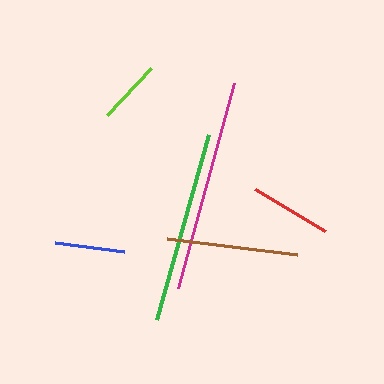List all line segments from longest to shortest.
From longest to shortest: magenta, green, brown, red, blue, lime.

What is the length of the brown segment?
The brown segment is approximately 131 pixels long.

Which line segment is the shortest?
The lime line is the shortest at approximately 65 pixels.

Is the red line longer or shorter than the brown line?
The brown line is longer than the red line.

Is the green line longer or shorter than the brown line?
The green line is longer than the brown line.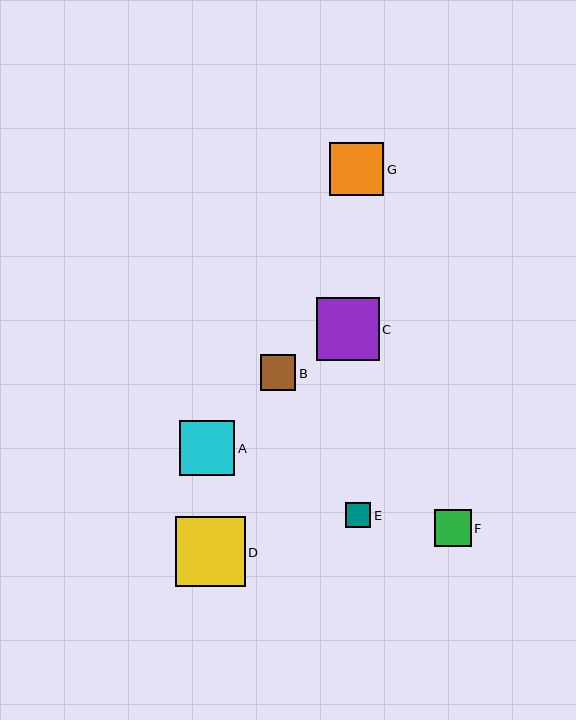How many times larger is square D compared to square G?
Square D is approximately 1.3 times the size of square G.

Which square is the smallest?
Square E is the smallest with a size of approximately 25 pixels.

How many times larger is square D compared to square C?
Square D is approximately 1.1 times the size of square C.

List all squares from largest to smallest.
From largest to smallest: D, C, A, G, F, B, E.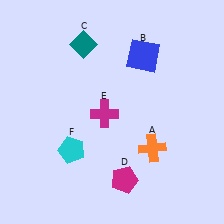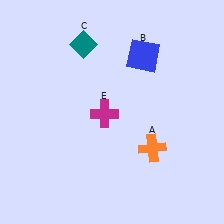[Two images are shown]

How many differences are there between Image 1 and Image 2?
There are 2 differences between the two images.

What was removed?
The cyan pentagon (F), the magenta pentagon (D) were removed in Image 2.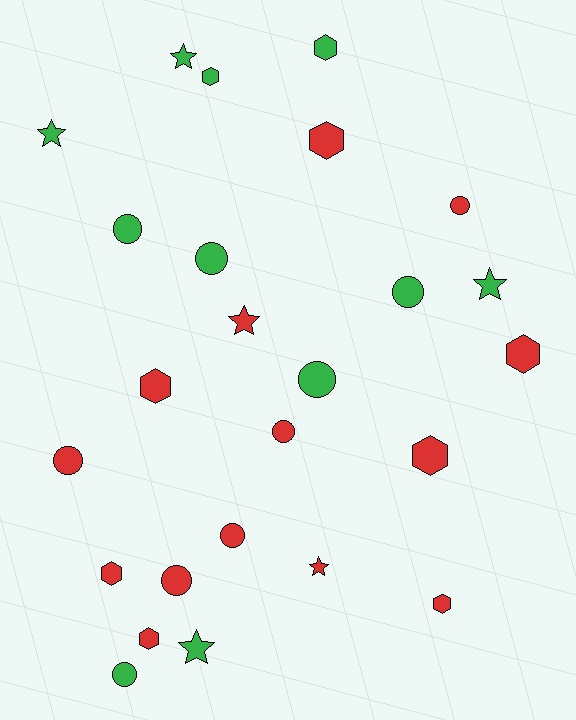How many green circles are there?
There are 5 green circles.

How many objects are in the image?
There are 25 objects.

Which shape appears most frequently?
Circle, with 10 objects.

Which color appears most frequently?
Red, with 14 objects.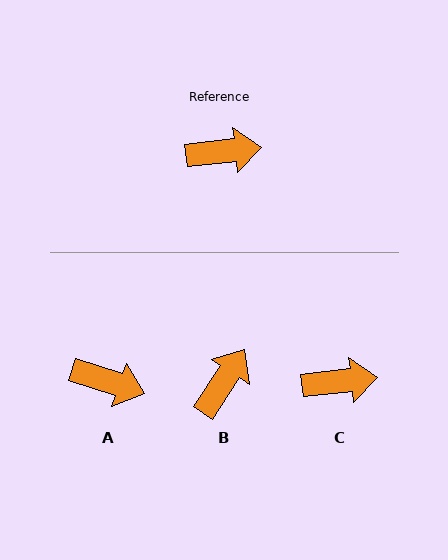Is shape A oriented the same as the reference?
No, it is off by about 25 degrees.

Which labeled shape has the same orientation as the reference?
C.